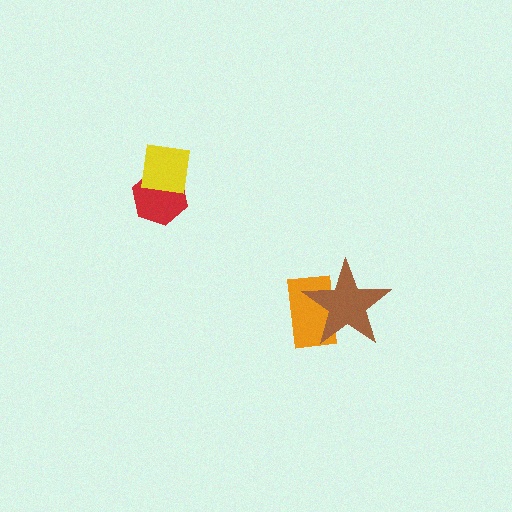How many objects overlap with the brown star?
1 object overlaps with the brown star.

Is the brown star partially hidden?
No, no other shape covers it.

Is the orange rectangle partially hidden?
Yes, it is partially covered by another shape.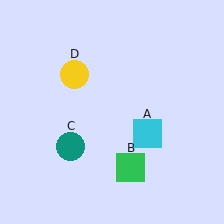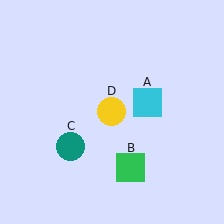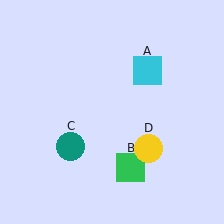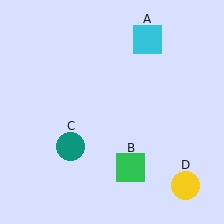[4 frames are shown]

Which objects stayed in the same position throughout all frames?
Green square (object B) and teal circle (object C) remained stationary.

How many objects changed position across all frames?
2 objects changed position: cyan square (object A), yellow circle (object D).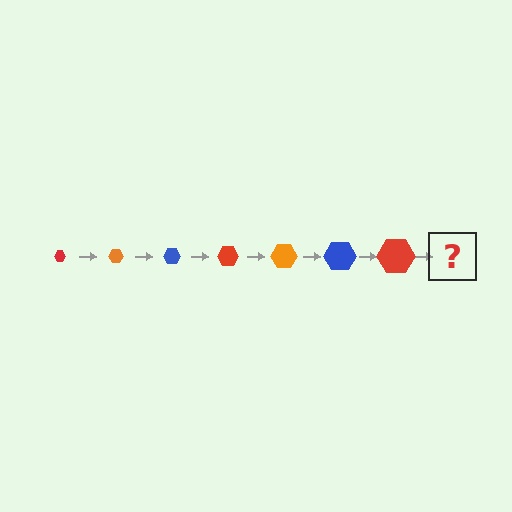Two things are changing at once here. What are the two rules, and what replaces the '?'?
The two rules are that the hexagon grows larger each step and the color cycles through red, orange, and blue. The '?' should be an orange hexagon, larger than the previous one.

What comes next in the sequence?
The next element should be an orange hexagon, larger than the previous one.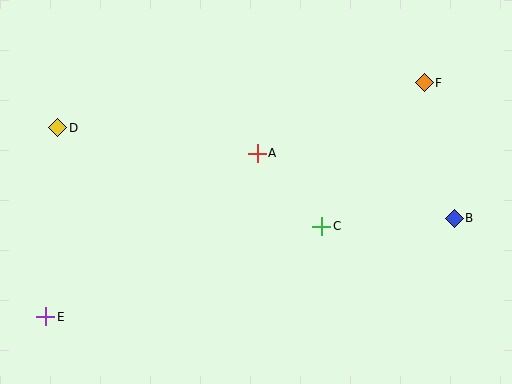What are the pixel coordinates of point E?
Point E is at (46, 317).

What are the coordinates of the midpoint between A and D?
The midpoint between A and D is at (158, 140).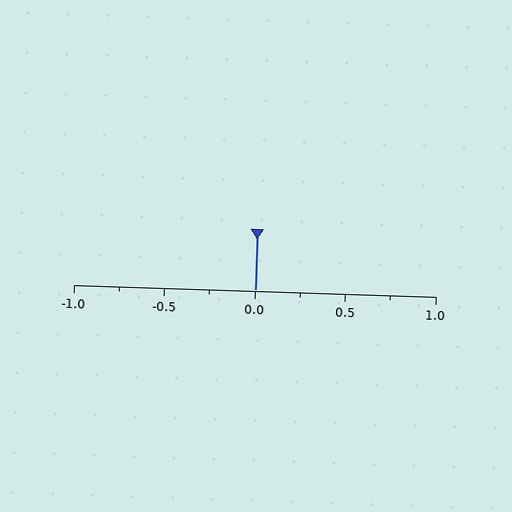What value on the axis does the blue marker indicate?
The marker indicates approximately 0.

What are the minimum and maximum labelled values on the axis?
The axis runs from -1.0 to 1.0.